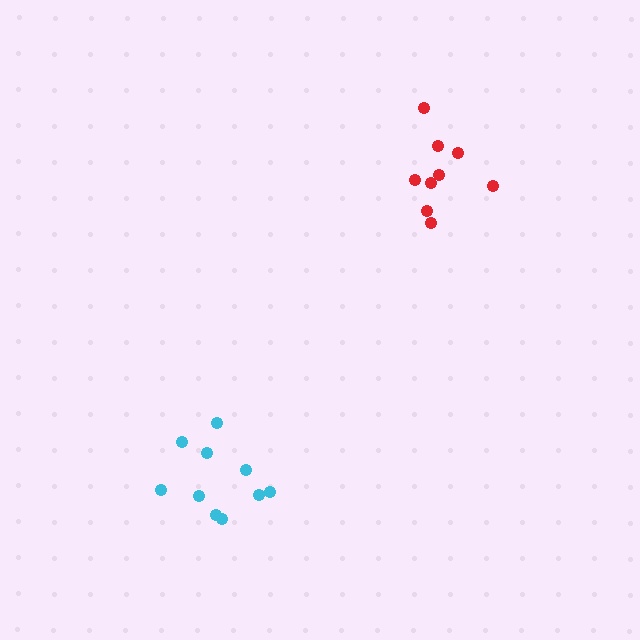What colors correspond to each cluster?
The clusters are colored: cyan, red.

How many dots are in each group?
Group 1: 10 dots, Group 2: 9 dots (19 total).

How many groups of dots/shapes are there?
There are 2 groups.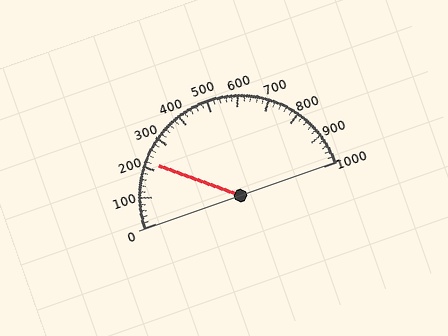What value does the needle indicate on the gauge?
The needle indicates approximately 220.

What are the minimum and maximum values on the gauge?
The gauge ranges from 0 to 1000.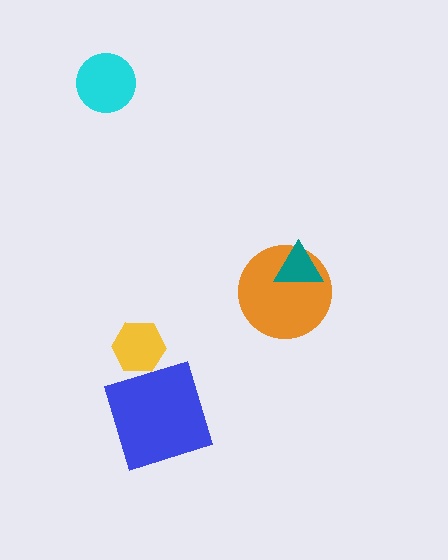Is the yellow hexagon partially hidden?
No, no other shape covers it.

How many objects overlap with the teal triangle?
1 object overlaps with the teal triangle.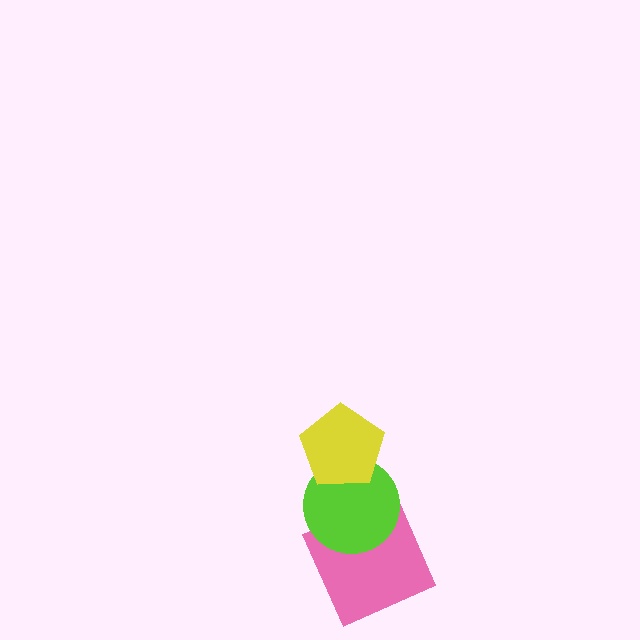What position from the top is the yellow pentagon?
The yellow pentagon is 1st from the top.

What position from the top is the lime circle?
The lime circle is 2nd from the top.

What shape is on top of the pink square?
The lime circle is on top of the pink square.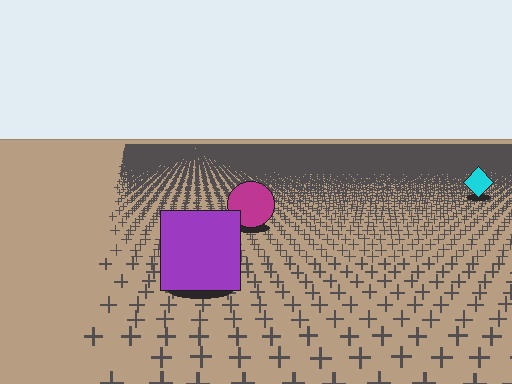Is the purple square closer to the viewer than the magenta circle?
Yes. The purple square is closer — you can tell from the texture gradient: the ground texture is coarser near it.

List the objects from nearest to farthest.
From nearest to farthest: the purple square, the magenta circle, the cyan diamond.